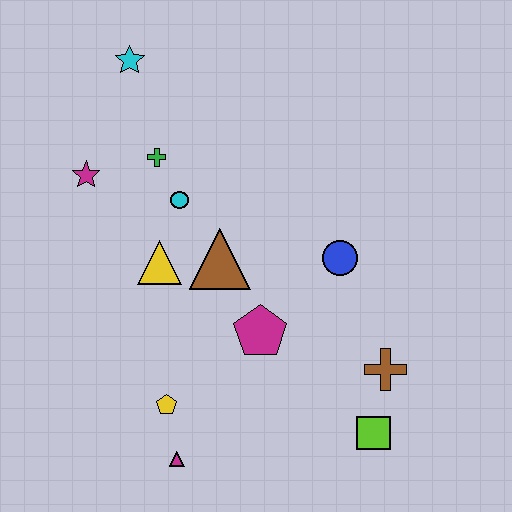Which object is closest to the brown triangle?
The yellow triangle is closest to the brown triangle.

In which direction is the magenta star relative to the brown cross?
The magenta star is to the left of the brown cross.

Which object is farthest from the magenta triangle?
The cyan star is farthest from the magenta triangle.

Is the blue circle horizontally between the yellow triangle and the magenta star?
No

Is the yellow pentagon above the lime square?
Yes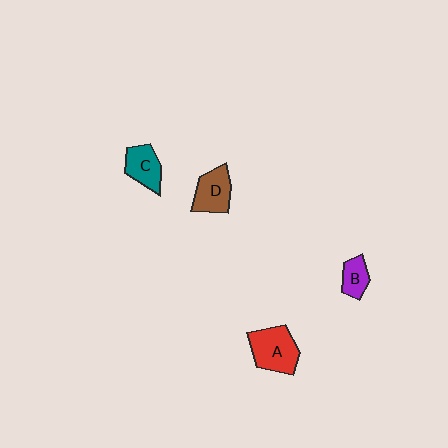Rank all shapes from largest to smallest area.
From largest to smallest: A (red), D (brown), C (teal), B (purple).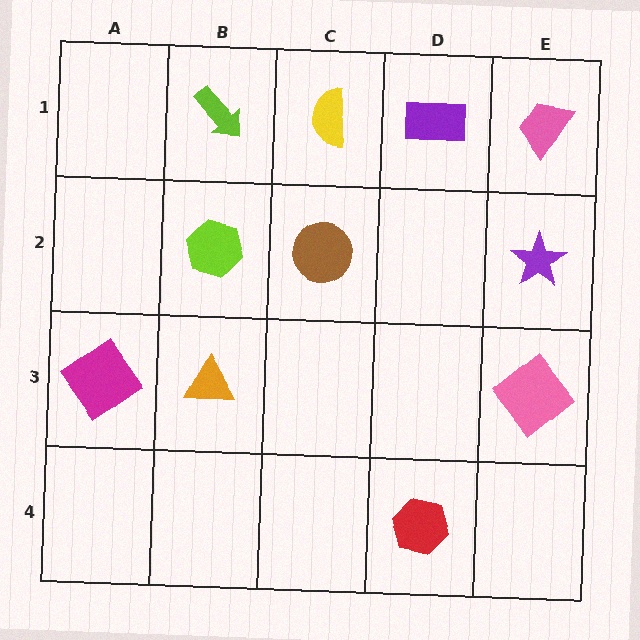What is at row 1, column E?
A pink trapezoid.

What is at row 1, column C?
A yellow semicircle.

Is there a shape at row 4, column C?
No, that cell is empty.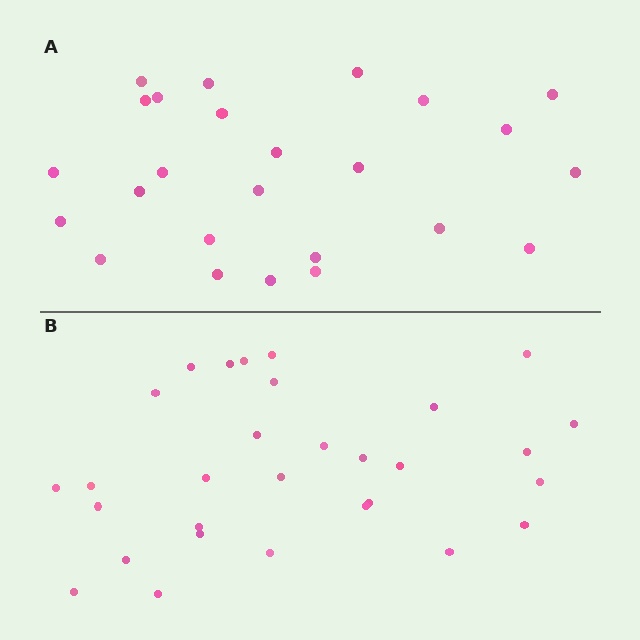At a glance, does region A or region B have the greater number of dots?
Region B (the bottom region) has more dots.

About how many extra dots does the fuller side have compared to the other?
Region B has about 5 more dots than region A.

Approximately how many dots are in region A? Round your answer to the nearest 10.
About 20 dots. (The exact count is 25, which rounds to 20.)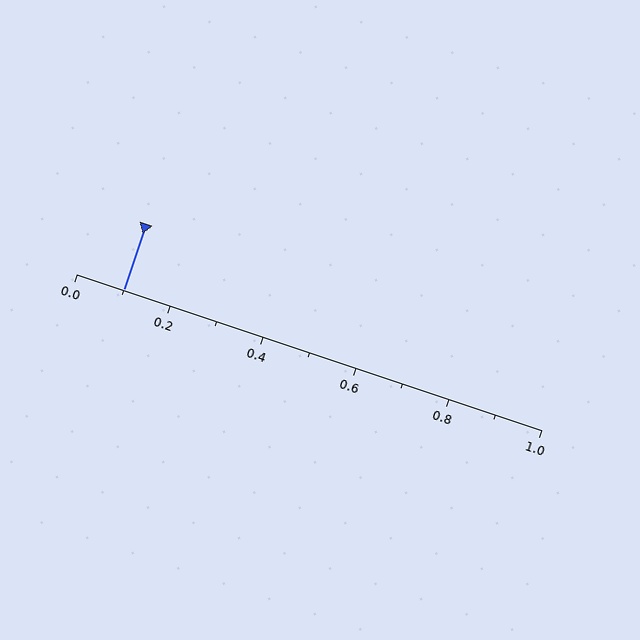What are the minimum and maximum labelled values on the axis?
The axis runs from 0.0 to 1.0.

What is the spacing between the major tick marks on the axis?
The major ticks are spaced 0.2 apart.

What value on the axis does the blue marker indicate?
The marker indicates approximately 0.1.